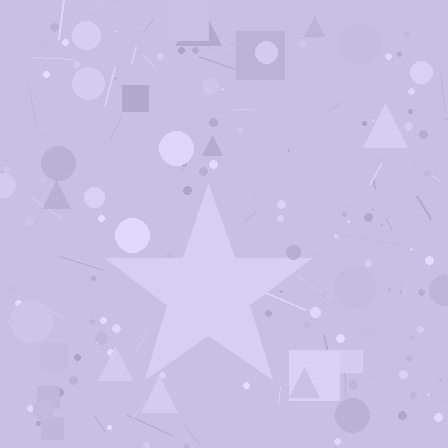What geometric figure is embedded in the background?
A star is embedded in the background.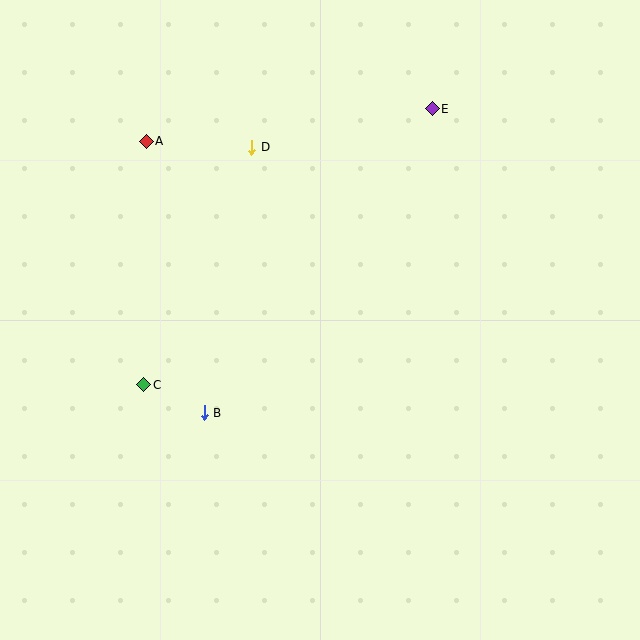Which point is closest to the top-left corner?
Point A is closest to the top-left corner.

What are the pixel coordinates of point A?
Point A is at (146, 141).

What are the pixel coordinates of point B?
Point B is at (204, 413).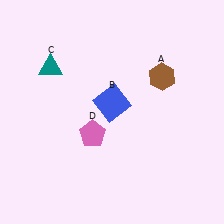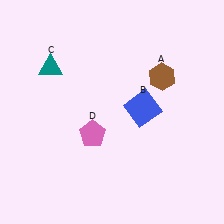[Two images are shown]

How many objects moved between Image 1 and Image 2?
1 object moved between the two images.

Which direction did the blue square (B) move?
The blue square (B) moved right.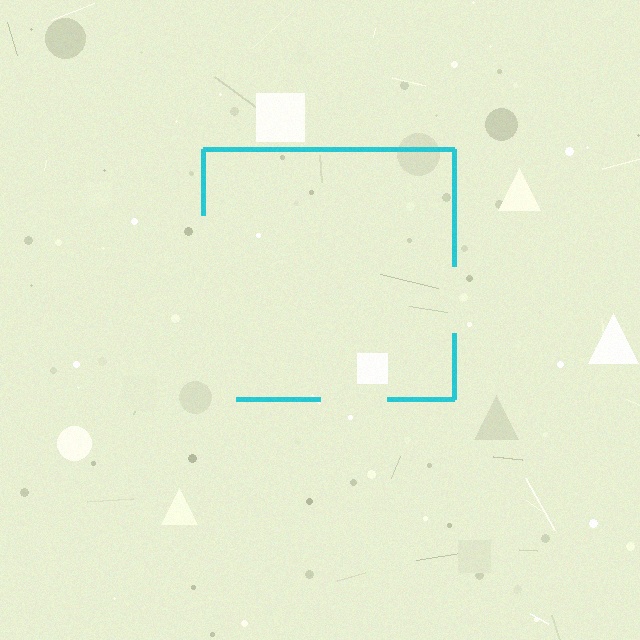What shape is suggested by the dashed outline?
The dashed outline suggests a square.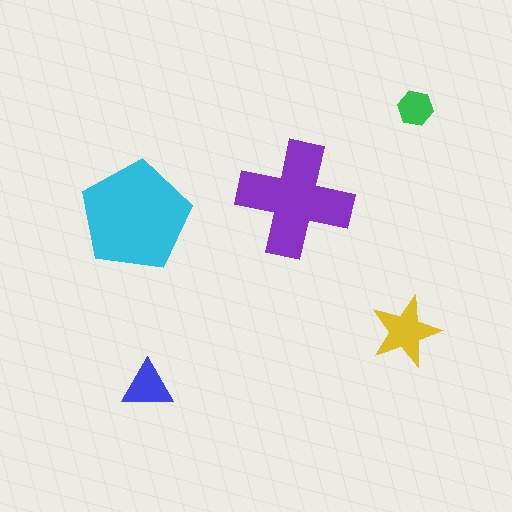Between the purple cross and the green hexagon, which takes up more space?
The purple cross.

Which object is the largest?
The cyan pentagon.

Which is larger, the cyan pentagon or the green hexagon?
The cyan pentagon.